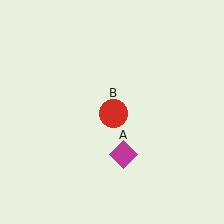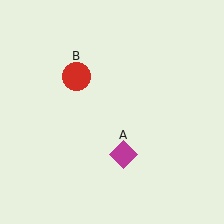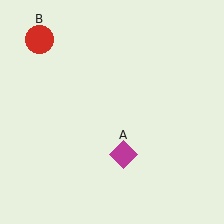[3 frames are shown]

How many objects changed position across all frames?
1 object changed position: red circle (object B).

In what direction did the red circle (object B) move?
The red circle (object B) moved up and to the left.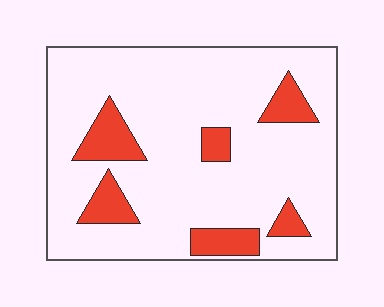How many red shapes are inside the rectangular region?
6.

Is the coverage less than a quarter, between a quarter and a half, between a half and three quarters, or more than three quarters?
Less than a quarter.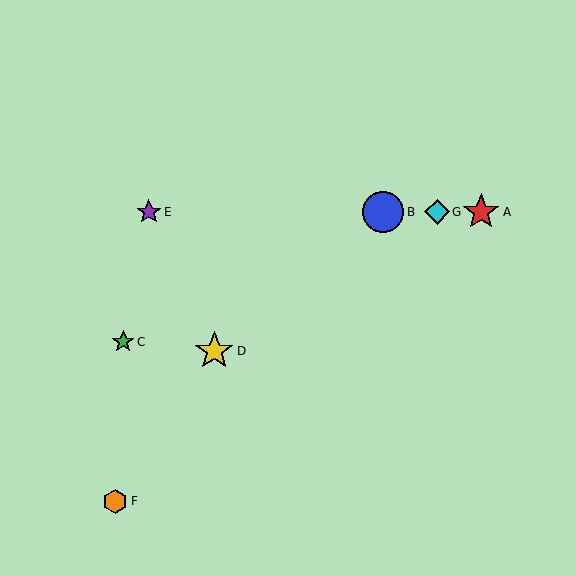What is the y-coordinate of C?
Object C is at y≈342.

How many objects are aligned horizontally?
4 objects (A, B, E, G) are aligned horizontally.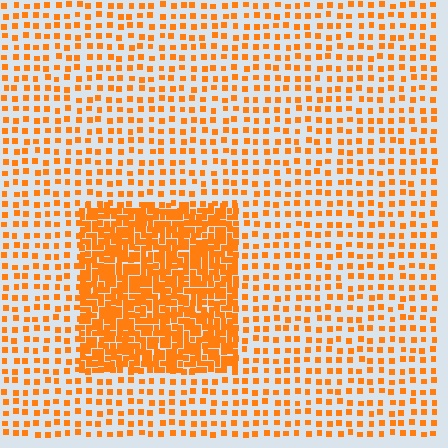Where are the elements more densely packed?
The elements are more densely packed inside the rectangle boundary.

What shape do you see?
I see a rectangle.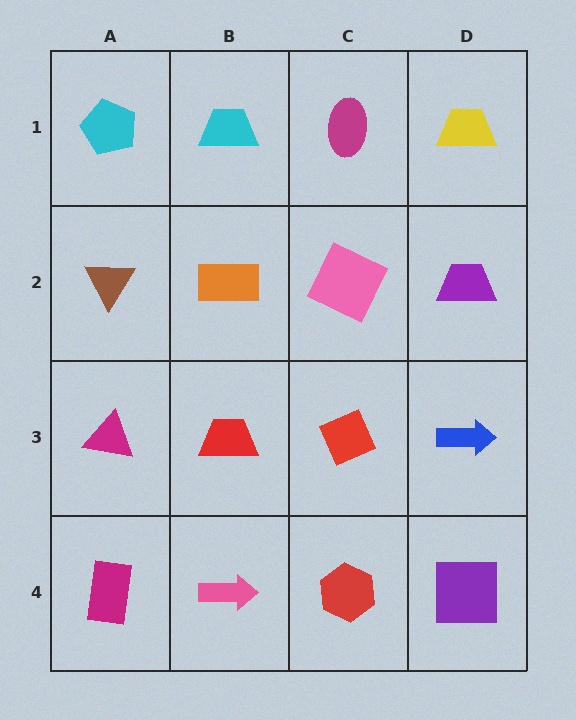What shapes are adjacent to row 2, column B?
A cyan trapezoid (row 1, column B), a red trapezoid (row 3, column B), a brown triangle (row 2, column A), a pink square (row 2, column C).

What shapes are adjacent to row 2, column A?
A cyan pentagon (row 1, column A), a magenta triangle (row 3, column A), an orange rectangle (row 2, column B).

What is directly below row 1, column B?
An orange rectangle.